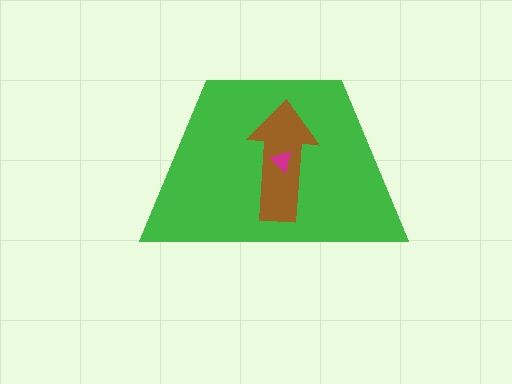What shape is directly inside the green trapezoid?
The brown arrow.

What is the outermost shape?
The green trapezoid.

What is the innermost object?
The magenta triangle.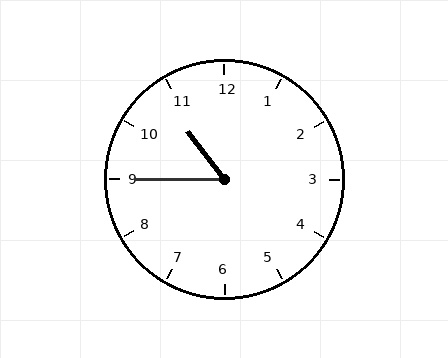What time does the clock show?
10:45.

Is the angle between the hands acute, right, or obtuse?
It is acute.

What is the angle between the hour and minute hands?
Approximately 52 degrees.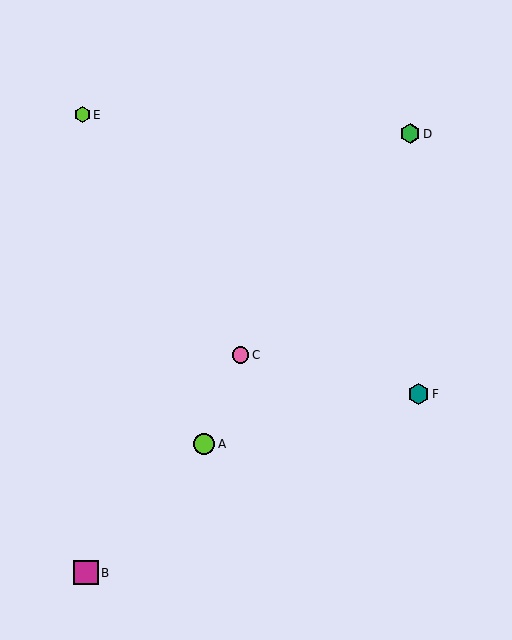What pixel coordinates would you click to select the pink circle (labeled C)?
Click at (241, 355) to select the pink circle C.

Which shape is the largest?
The magenta square (labeled B) is the largest.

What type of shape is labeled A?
Shape A is a lime circle.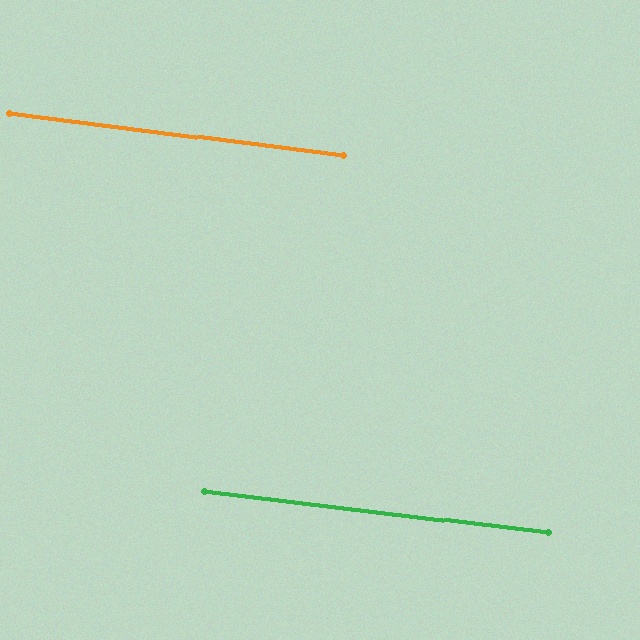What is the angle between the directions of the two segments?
Approximately 0 degrees.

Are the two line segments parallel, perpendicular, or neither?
Parallel — their directions differ by only 0.1°.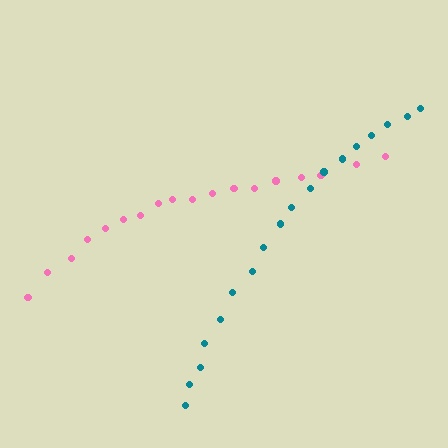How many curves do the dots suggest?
There are 2 distinct paths.